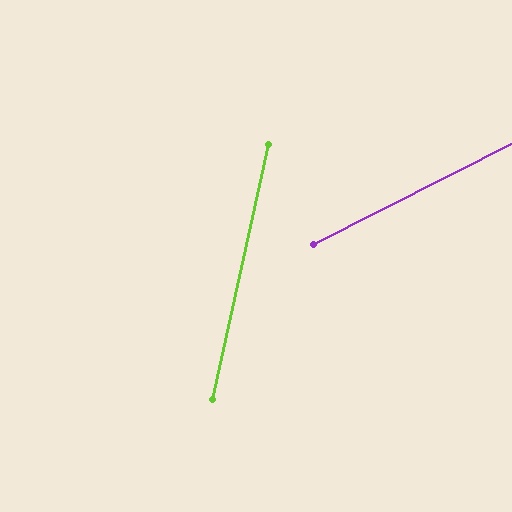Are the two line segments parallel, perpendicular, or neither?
Neither parallel nor perpendicular — they differ by about 51°.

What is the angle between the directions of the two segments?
Approximately 51 degrees.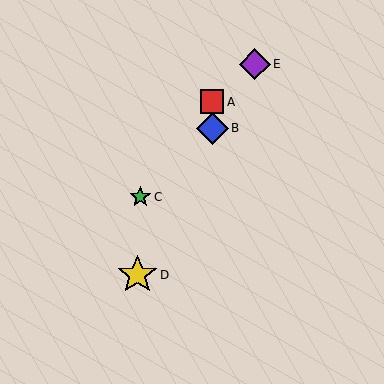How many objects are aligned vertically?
2 objects (A, B) are aligned vertically.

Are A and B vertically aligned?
Yes, both are at x≈212.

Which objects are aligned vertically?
Objects A, B are aligned vertically.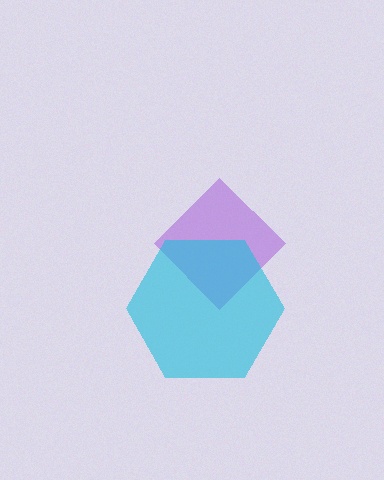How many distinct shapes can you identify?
There are 2 distinct shapes: a purple diamond, a cyan hexagon.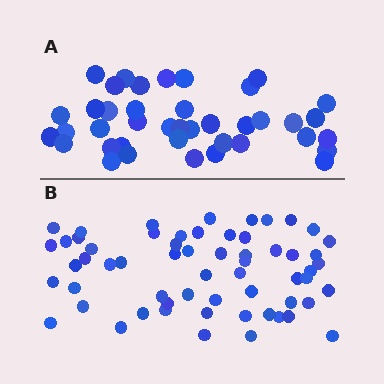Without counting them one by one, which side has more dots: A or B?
Region B (the bottom region) has more dots.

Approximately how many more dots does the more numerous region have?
Region B has approximately 20 more dots than region A.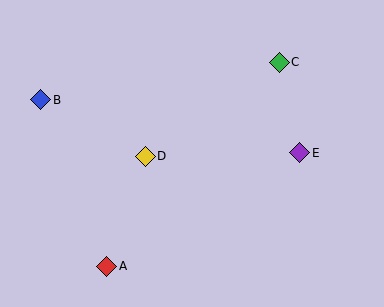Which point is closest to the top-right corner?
Point C is closest to the top-right corner.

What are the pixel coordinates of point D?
Point D is at (145, 156).